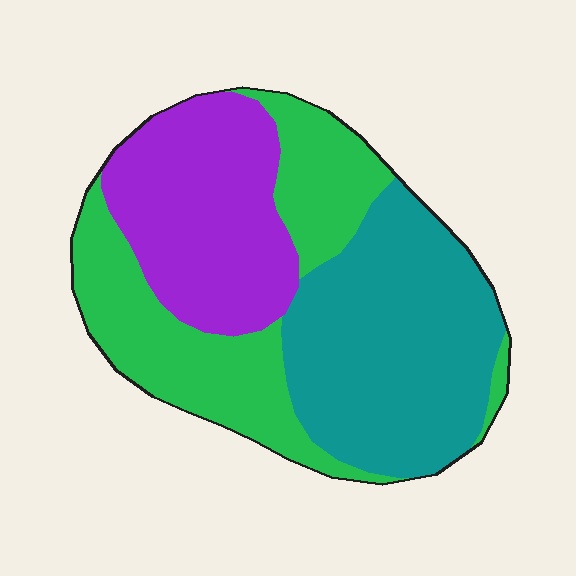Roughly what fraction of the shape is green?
Green takes up about one third (1/3) of the shape.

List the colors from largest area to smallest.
From largest to smallest: teal, green, purple.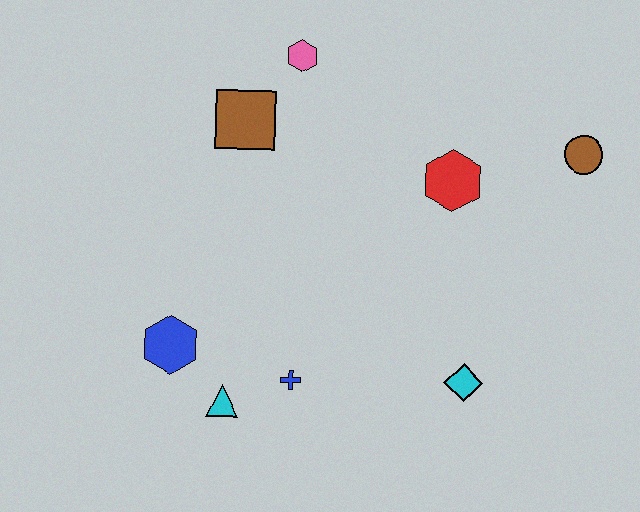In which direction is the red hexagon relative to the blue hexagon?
The red hexagon is to the right of the blue hexagon.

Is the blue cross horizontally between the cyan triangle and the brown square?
No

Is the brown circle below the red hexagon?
No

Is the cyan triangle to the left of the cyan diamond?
Yes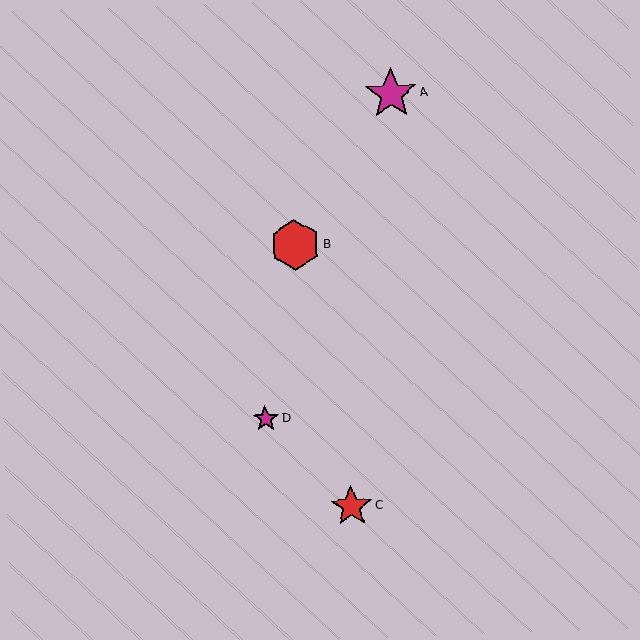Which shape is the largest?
The magenta star (labeled A) is the largest.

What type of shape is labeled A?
Shape A is a magenta star.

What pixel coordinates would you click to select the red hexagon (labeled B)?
Click at (295, 245) to select the red hexagon B.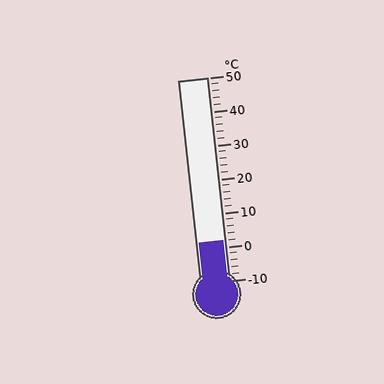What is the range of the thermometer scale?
The thermometer scale ranges from -10°C to 50°C.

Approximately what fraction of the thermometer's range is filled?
The thermometer is filled to approximately 20% of its range.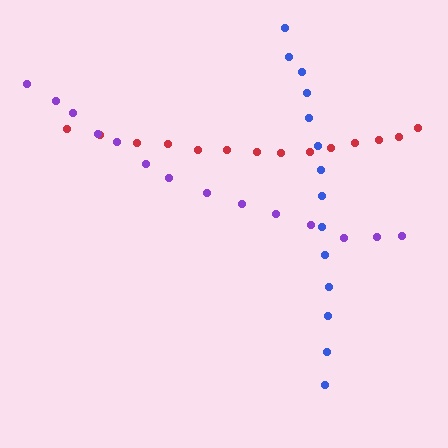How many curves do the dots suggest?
There are 3 distinct paths.